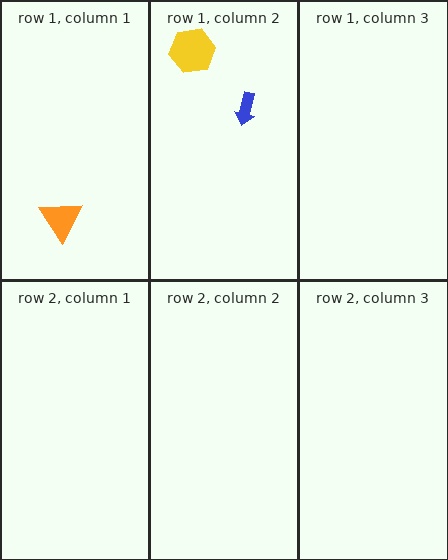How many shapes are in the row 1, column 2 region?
2.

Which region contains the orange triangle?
The row 1, column 1 region.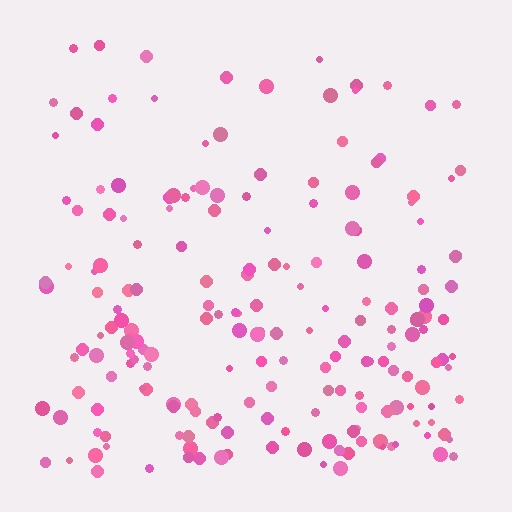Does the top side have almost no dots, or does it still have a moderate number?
Still a moderate number, just noticeably fewer than the bottom.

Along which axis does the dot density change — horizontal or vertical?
Vertical.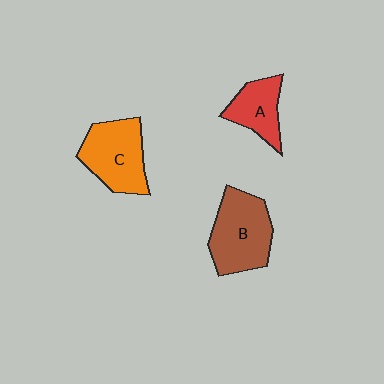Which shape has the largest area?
Shape B (brown).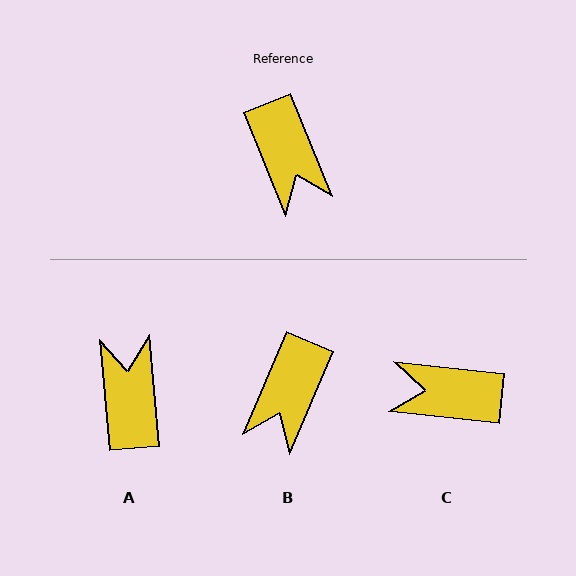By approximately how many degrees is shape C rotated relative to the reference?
Approximately 118 degrees clockwise.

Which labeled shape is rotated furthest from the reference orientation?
A, about 163 degrees away.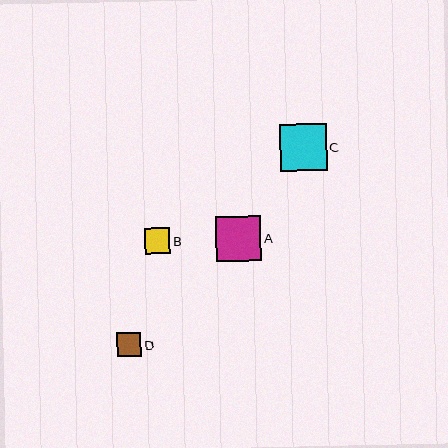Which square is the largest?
Square C is the largest with a size of approximately 47 pixels.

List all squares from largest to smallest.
From largest to smallest: C, A, B, D.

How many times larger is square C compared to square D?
Square C is approximately 1.9 times the size of square D.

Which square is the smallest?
Square D is the smallest with a size of approximately 25 pixels.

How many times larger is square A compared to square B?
Square A is approximately 1.8 times the size of square B.